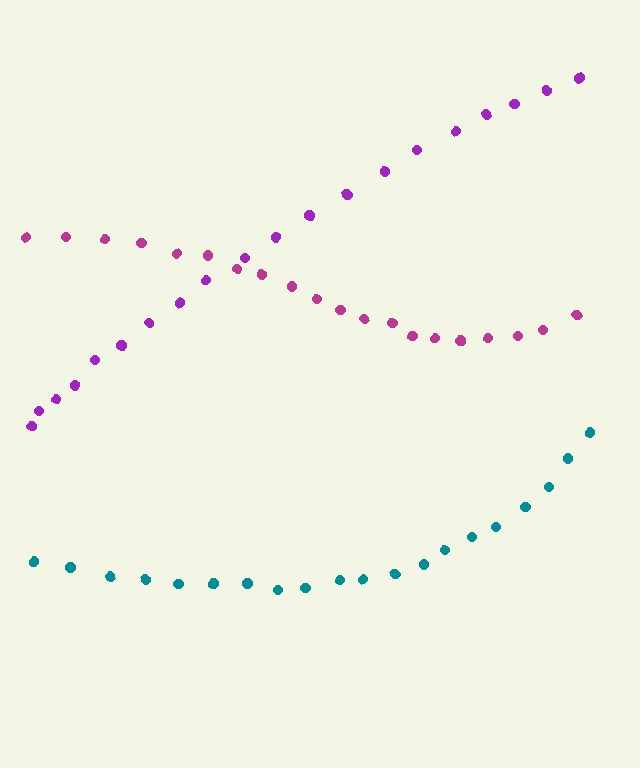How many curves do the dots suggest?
There are 3 distinct paths.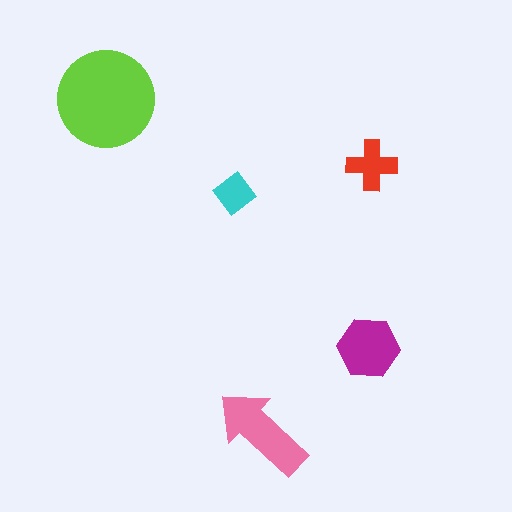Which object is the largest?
The lime circle.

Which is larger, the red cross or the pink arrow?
The pink arrow.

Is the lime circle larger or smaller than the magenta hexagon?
Larger.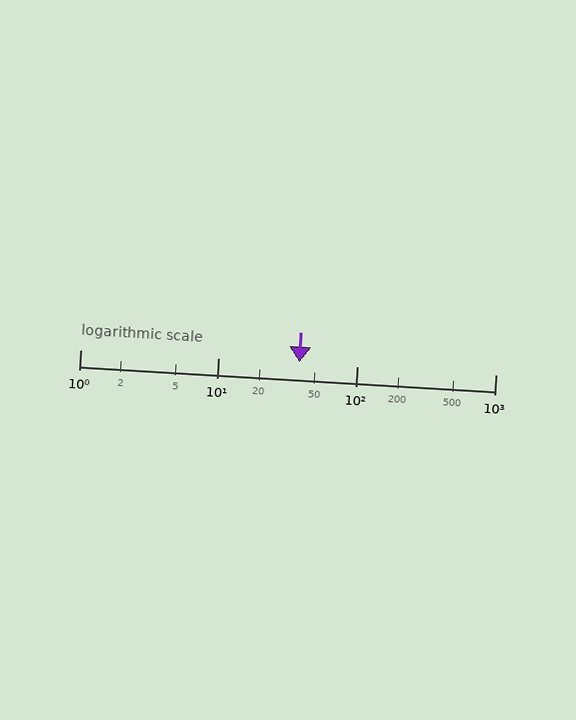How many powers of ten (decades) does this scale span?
The scale spans 3 decades, from 1 to 1000.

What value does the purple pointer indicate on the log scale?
The pointer indicates approximately 38.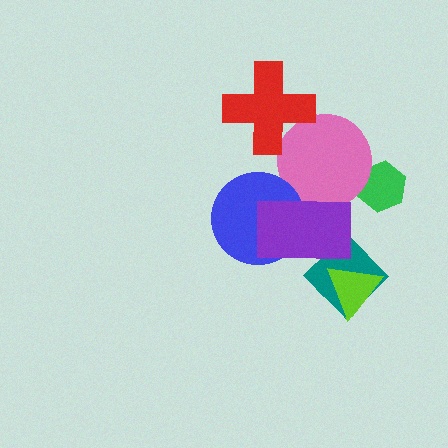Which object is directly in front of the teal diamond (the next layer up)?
The lime triangle is directly in front of the teal diamond.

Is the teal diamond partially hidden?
Yes, it is partially covered by another shape.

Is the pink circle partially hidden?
Yes, it is partially covered by another shape.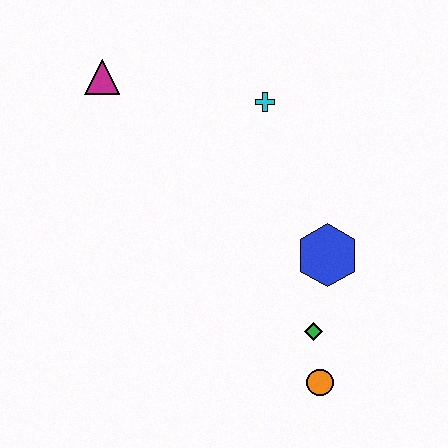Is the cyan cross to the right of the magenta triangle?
Yes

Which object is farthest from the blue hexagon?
The magenta triangle is farthest from the blue hexagon.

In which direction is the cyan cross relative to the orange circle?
The cyan cross is above the orange circle.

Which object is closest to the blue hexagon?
The green diamond is closest to the blue hexagon.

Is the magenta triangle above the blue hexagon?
Yes